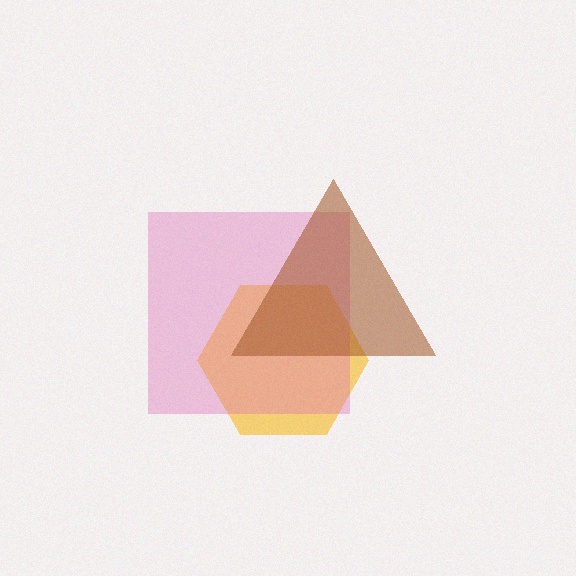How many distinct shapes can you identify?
There are 3 distinct shapes: a yellow hexagon, a pink square, a brown triangle.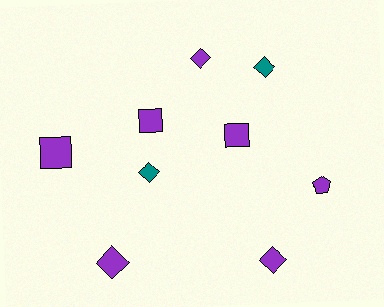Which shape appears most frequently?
Diamond, with 5 objects.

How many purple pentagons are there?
There is 1 purple pentagon.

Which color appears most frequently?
Purple, with 7 objects.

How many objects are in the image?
There are 9 objects.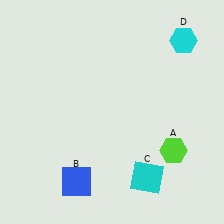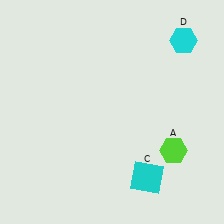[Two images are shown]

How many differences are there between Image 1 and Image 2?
There is 1 difference between the two images.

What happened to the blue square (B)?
The blue square (B) was removed in Image 2. It was in the bottom-left area of Image 1.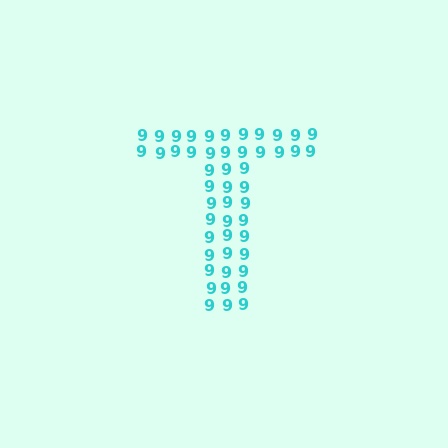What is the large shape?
The large shape is the letter T.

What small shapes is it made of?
It is made of small digit 9's.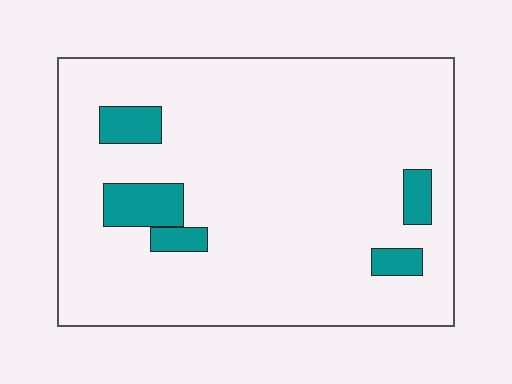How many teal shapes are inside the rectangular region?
5.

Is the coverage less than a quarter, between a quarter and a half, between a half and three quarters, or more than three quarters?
Less than a quarter.